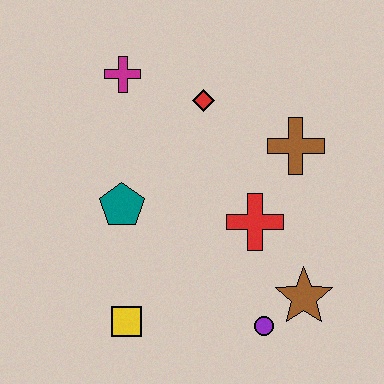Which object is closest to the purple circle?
The brown star is closest to the purple circle.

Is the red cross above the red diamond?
No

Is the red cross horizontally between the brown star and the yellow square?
Yes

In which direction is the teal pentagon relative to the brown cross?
The teal pentagon is to the left of the brown cross.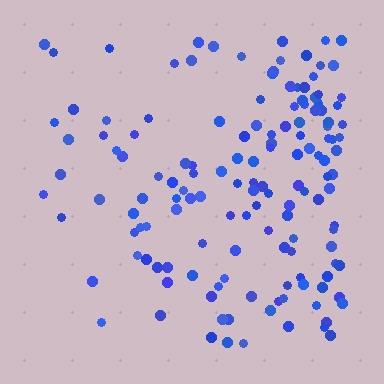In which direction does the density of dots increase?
From left to right, with the right side densest.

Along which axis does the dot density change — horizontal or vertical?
Horizontal.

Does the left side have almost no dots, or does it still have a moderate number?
Still a moderate number, just noticeably fewer than the right.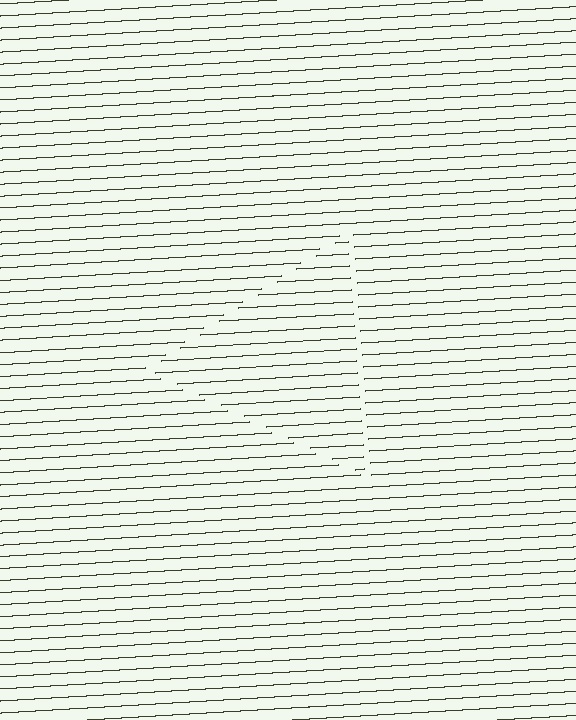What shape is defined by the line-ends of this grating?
An illusory triangle. The interior of the shape contains the same grating, shifted by half a period — the contour is defined by the phase discontinuity where line-ends from the inner and outer gratings abut.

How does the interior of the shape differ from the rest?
The interior of the shape contains the same grating, shifted by half a period — the contour is defined by the phase discontinuity where line-ends from the inner and outer gratings abut.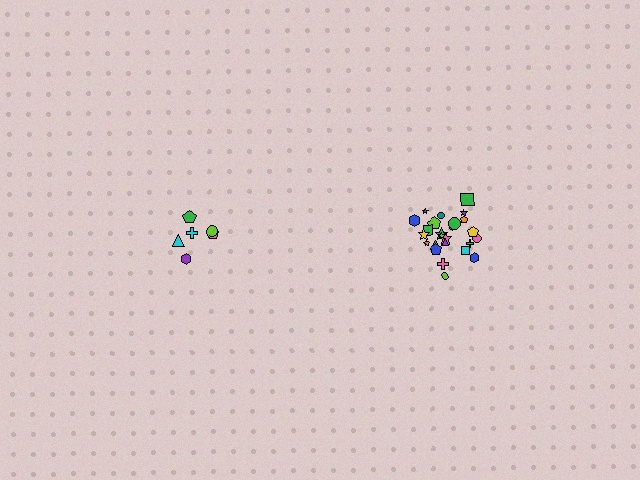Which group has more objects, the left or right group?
The right group.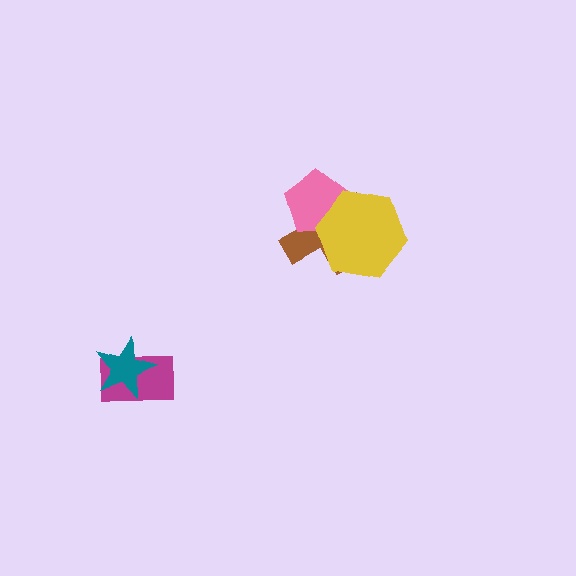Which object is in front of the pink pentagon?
The yellow hexagon is in front of the pink pentagon.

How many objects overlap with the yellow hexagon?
2 objects overlap with the yellow hexagon.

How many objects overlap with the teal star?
1 object overlaps with the teal star.